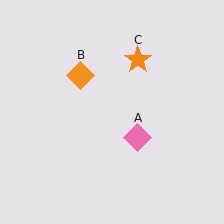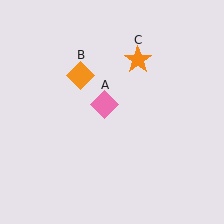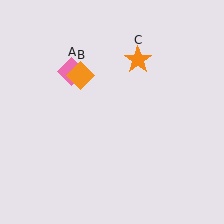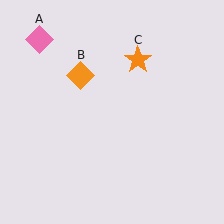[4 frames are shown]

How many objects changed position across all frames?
1 object changed position: pink diamond (object A).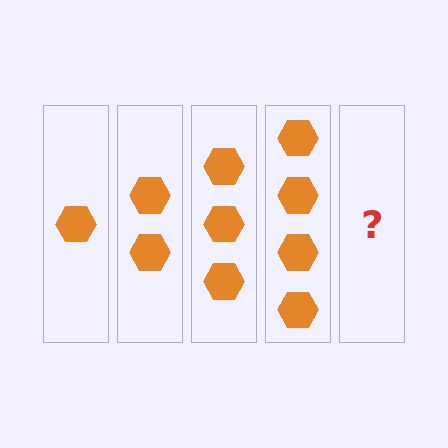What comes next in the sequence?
The next element should be 5 hexagons.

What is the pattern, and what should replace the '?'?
The pattern is that each step adds one more hexagon. The '?' should be 5 hexagons.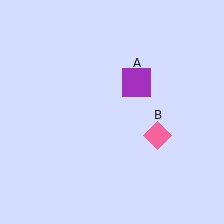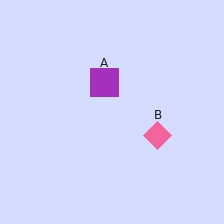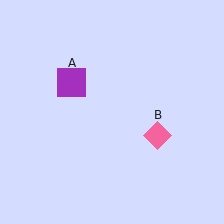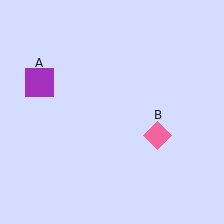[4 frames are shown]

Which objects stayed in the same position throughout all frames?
Pink diamond (object B) remained stationary.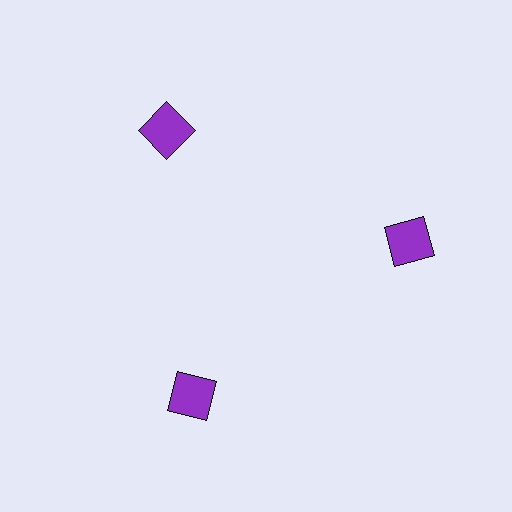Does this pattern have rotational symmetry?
Yes, this pattern has 3-fold rotational symmetry. It looks the same after rotating 120 degrees around the center.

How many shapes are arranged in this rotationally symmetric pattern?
There are 3 shapes, arranged in 3 groups of 1.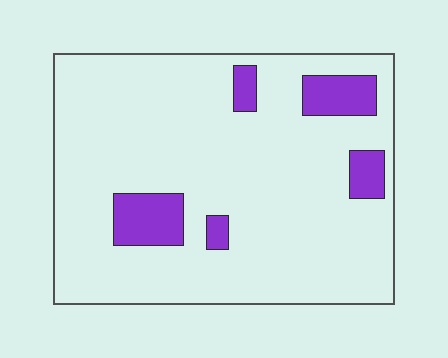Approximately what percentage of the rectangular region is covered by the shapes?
Approximately 10%.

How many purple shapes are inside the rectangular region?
5.